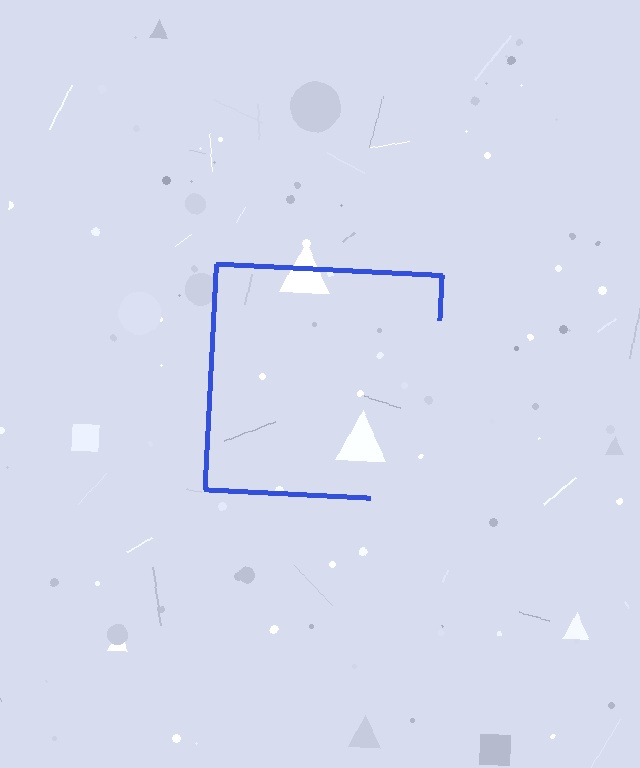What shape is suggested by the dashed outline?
The dashed outline suggests a square.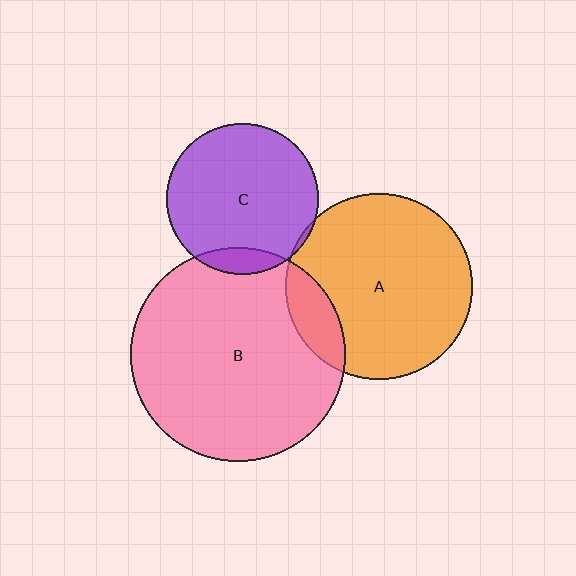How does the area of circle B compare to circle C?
Approximately 2.0 times.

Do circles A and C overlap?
Yes.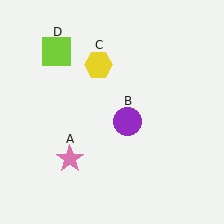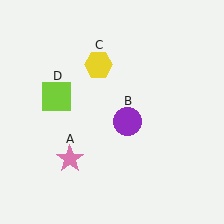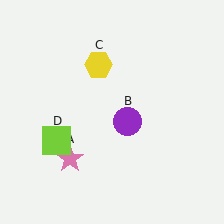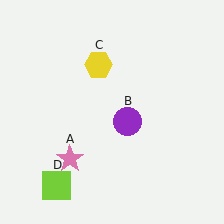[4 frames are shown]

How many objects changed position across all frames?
1 object changed position: lime square (object D).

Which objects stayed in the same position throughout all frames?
Pink star (object A) and purple circle (object B) and yellow hexagon (object C) remained stationary.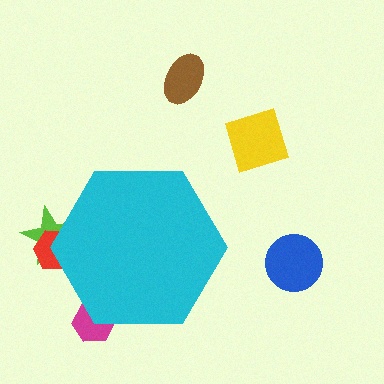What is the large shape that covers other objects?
A cyan hexagon.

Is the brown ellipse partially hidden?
No, the brown ellipse is fully visible.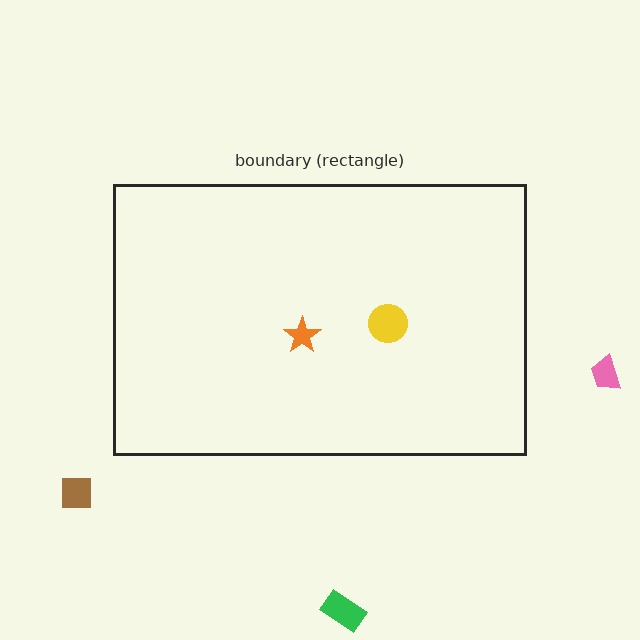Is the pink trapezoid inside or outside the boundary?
Outside.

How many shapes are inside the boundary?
2 inside, 3 outside.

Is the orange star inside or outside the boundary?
Inside.